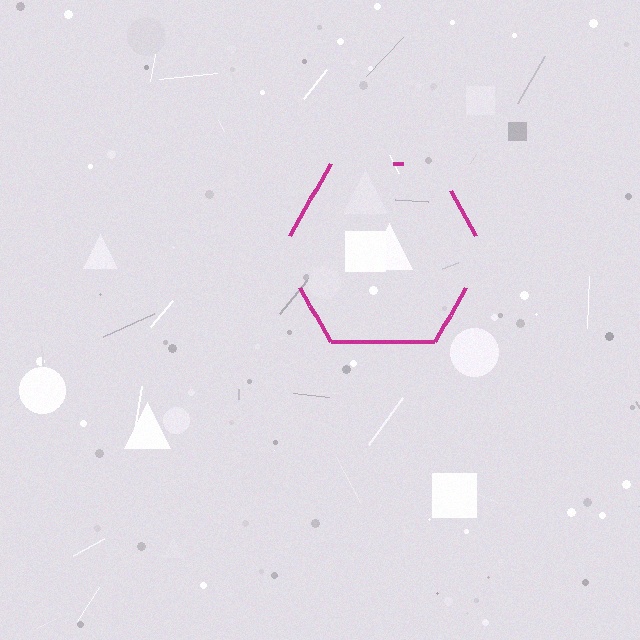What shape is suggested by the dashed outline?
The dashed outline suggests a hexagon.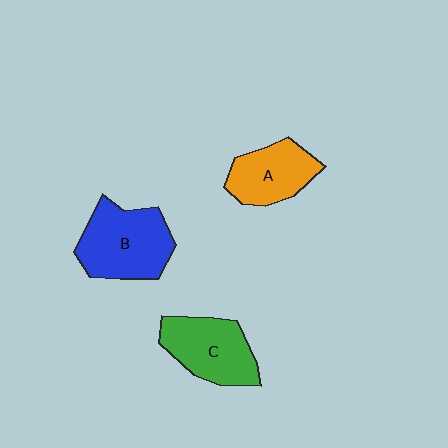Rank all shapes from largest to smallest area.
From largest to smallest: B (blue), C (green), A (orange).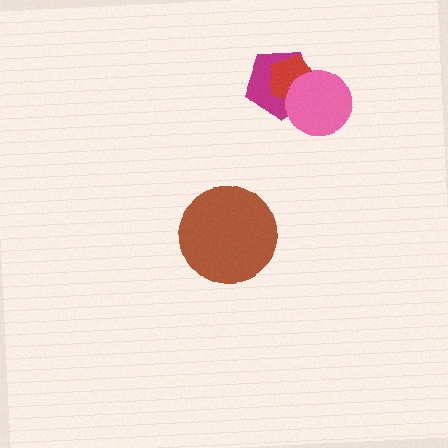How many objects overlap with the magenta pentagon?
2 objects overlap with the magenta pentagon.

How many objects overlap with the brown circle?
0 objects overlap with the brown circle.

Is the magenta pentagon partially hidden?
Yes, it is partially covered by another shape.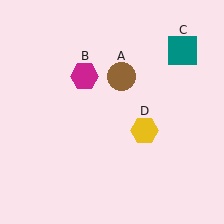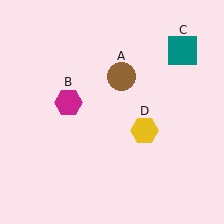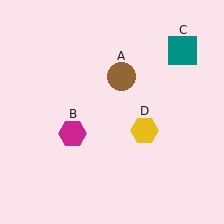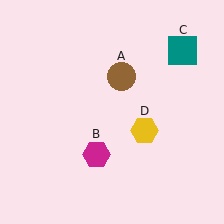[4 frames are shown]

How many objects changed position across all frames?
1 object changed position: magenta hexagon (object B).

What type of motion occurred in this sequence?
The magenta hexagon (object B) rotated counterclockwise around the center of the scene.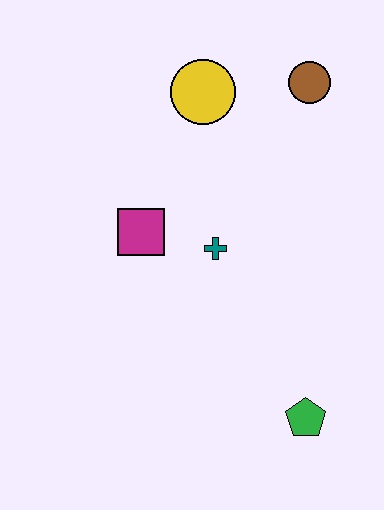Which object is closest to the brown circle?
The yellow circle is closest to the brown circle.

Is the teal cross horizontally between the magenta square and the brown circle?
Yes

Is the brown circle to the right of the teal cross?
Yes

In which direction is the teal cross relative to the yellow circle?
The teal cross is below the yellow circle.